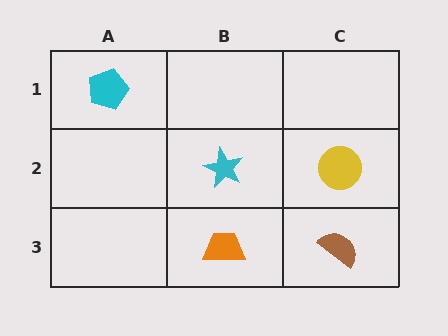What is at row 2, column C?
A yellow circle.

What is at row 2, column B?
A cyan star.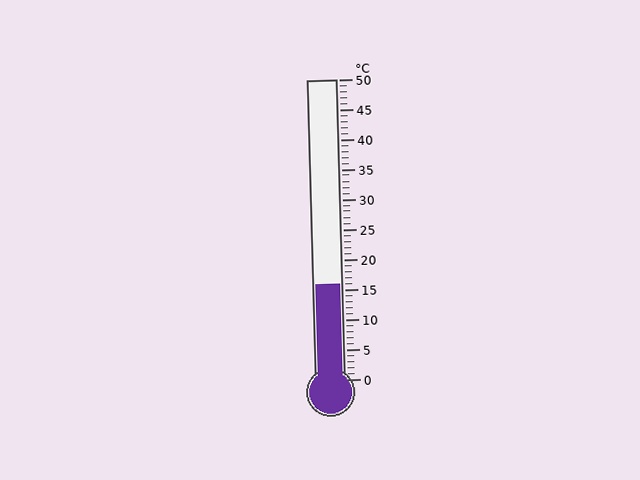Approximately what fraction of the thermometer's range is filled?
The thermometer is filled to approximately 30% of its range.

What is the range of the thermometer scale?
The thermometer scale ranges from 0°C to 50°C.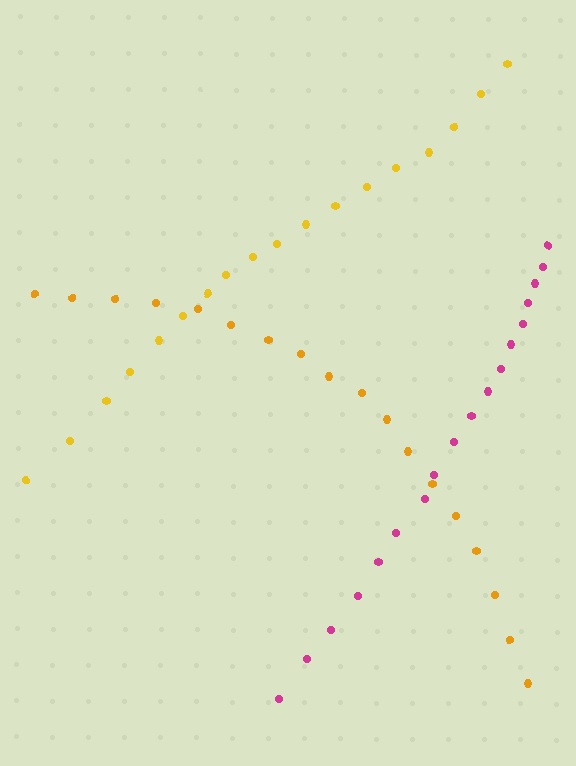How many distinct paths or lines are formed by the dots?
There are 3 distinct paths.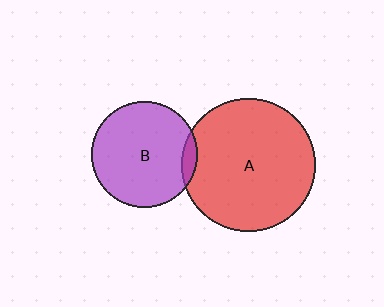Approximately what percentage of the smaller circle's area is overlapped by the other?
Approximately 5%.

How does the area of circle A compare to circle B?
Approximately 1.6 times.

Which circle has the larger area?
Circle A (red).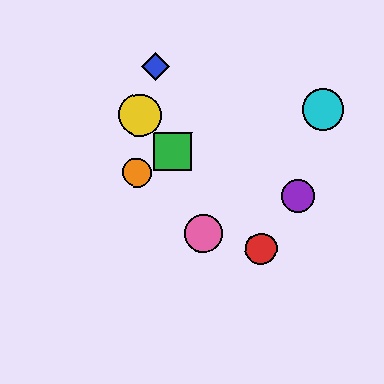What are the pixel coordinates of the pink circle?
The pink circle is at (203, 234).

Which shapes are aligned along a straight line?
The red circle, the green square, the yellow circle are aligned along a straight line.